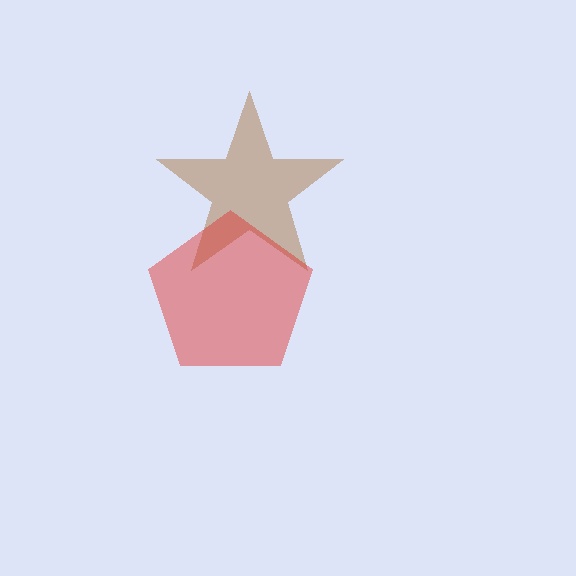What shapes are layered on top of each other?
The layered shapes are: a brown star, a red pentagon.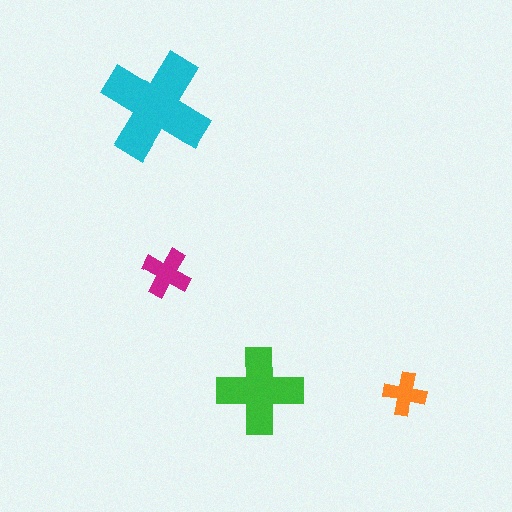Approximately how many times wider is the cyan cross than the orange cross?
About 2.5 times wider.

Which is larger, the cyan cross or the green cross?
The cyan one.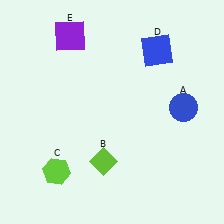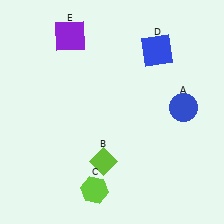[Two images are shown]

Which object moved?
The lime hexagon (C) moved right.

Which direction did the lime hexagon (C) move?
The lime hexagon (C) moved right.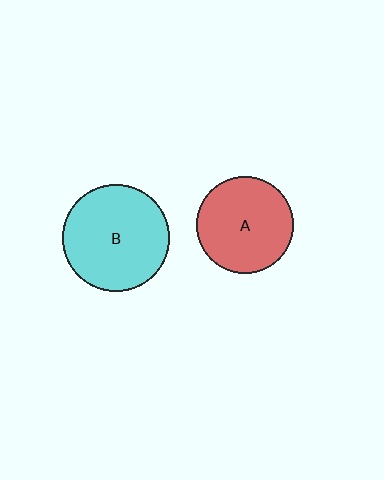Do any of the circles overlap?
No, none of the circles overlap.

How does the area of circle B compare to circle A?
Approximately 1.2 times.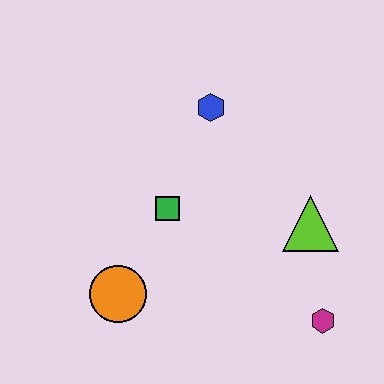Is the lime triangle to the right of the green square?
Yes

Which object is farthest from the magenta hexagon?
The blue hexagon is farthest from the magenta hexagon.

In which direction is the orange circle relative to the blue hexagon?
The orange circle is below the blue hexagon.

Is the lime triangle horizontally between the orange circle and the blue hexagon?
No